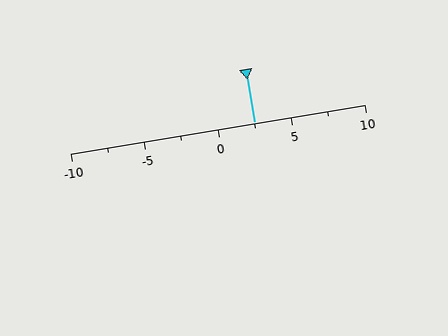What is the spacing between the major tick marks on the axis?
The major ticks are spaced 5 apart.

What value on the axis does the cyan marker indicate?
The marker indicates approximately 2.5.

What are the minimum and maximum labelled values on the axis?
The axis runs from -10 to 10.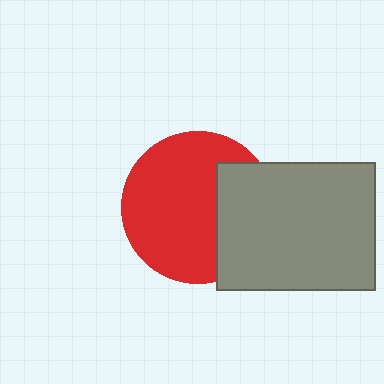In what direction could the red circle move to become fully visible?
The red circle could move left. That would shift it out from behind the gray rectangle entirely.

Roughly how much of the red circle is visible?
Most of it is visible (roughly 69%).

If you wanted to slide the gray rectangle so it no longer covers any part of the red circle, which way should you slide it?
Slide it right — that is the most direct way to separate the two shapes.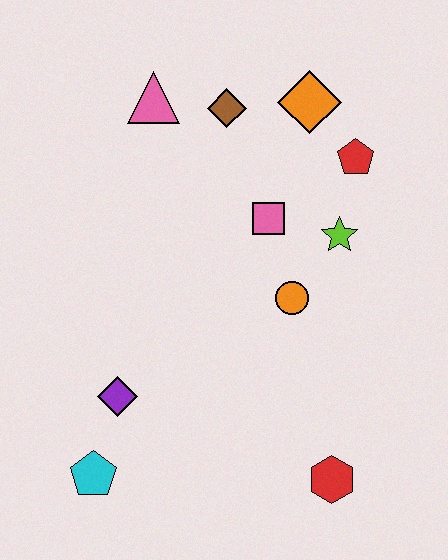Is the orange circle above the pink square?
No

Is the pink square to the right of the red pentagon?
No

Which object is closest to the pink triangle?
The brown diamond is closest to the pink triangle.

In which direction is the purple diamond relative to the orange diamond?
The purple diamond is below the orange diamond.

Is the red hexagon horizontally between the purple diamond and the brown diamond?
No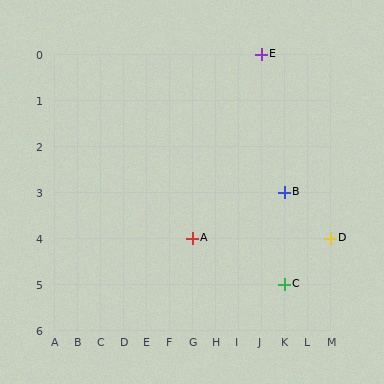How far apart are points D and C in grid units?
Points D and C are 2 columns and 1 row apart (about 2.2 grid units diagonally).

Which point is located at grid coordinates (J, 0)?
Point E is at (J, 0).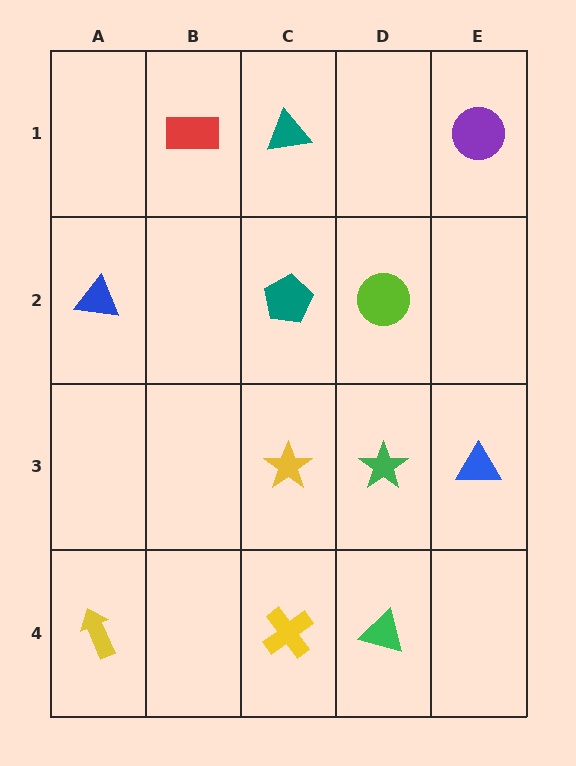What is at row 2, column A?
A blue triangle.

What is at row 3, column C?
A yellow star.